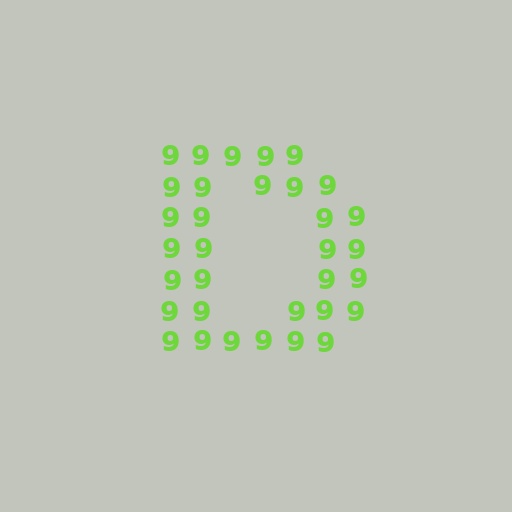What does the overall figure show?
The overall figure shows the letter D.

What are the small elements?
The small elements are digit 9's.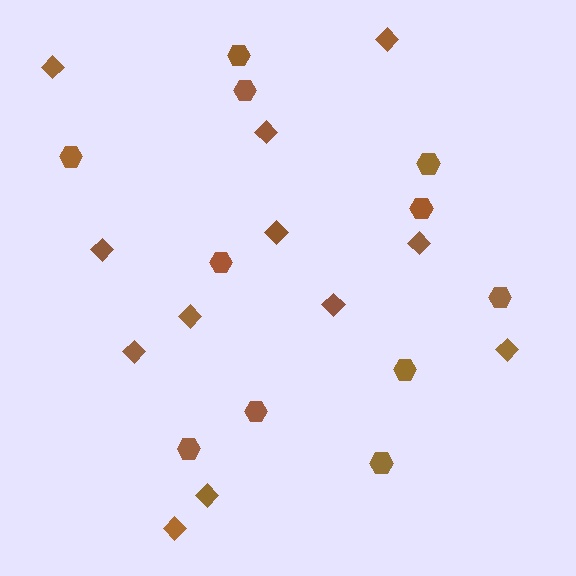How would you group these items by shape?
There are 2 groups: one group of hexagons (11) and one group of diamonds (12).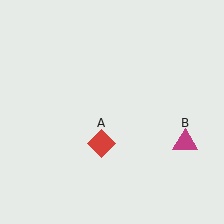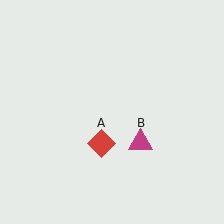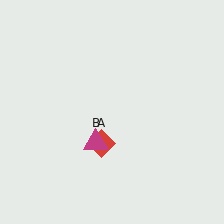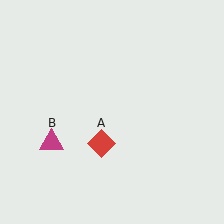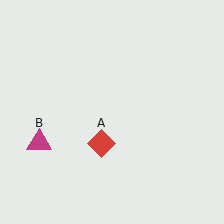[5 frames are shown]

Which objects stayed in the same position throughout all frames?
Red diamond (object A) remained stationary.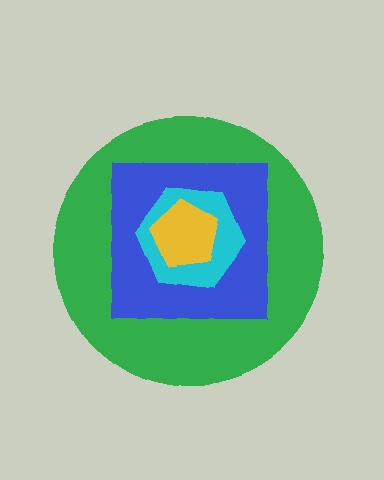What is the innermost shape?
The yellow pentagon.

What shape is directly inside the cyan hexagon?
The yellow pentagon.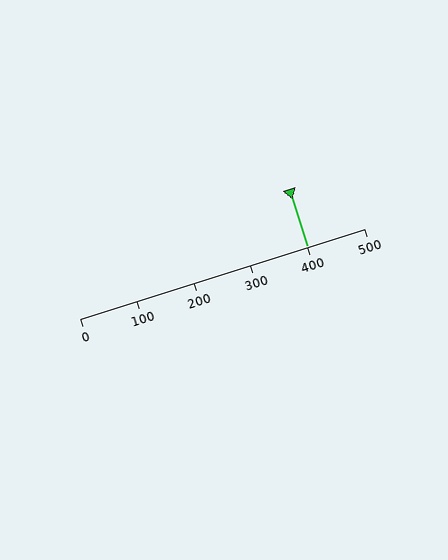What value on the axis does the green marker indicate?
The marker indicates approximately 400.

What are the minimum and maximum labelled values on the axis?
The axis runs from 0 to 500.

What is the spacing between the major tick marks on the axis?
The major ticks are spaced 100 apart.